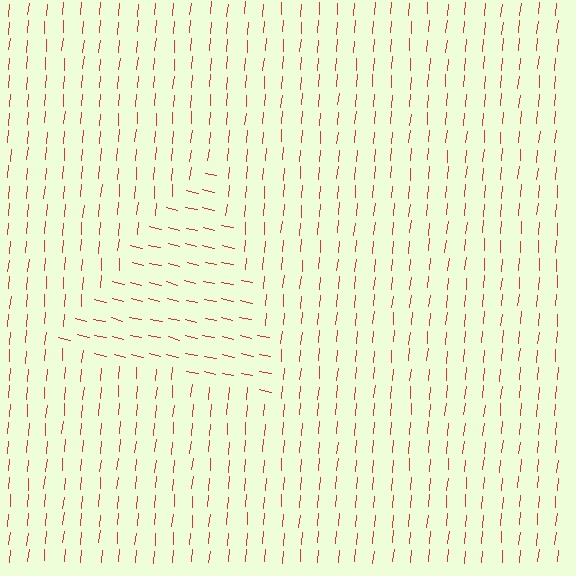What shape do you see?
I see a triangle.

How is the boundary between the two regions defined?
The boundary is defined purely by a change in line orientation (approximately 82 degrees difference). All lines are the same color and thickness.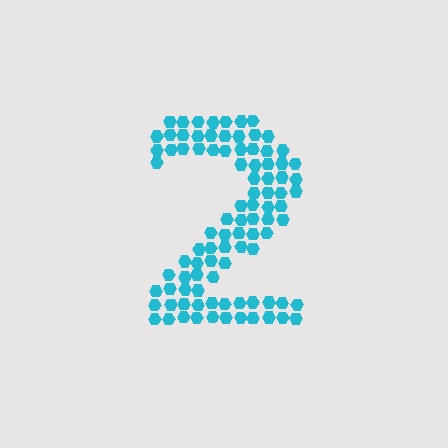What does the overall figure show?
The overall figure shows the digit 2.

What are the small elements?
The small elements are hexagons.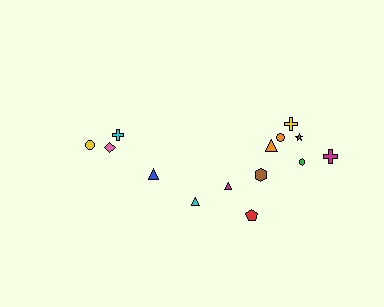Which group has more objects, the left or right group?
The right group.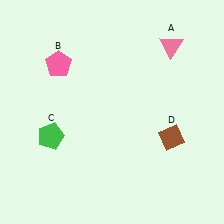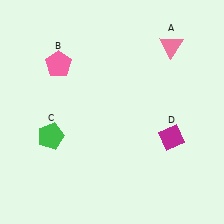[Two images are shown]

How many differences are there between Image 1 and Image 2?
There is 1 difference between the two images.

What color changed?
The diamond (D) changed from brown in Image 1 to magenta in Image 2.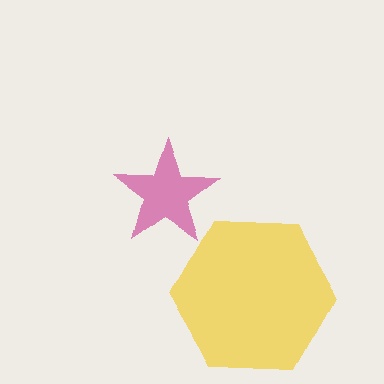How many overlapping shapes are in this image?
There are 2 overlapping shapes in the image.